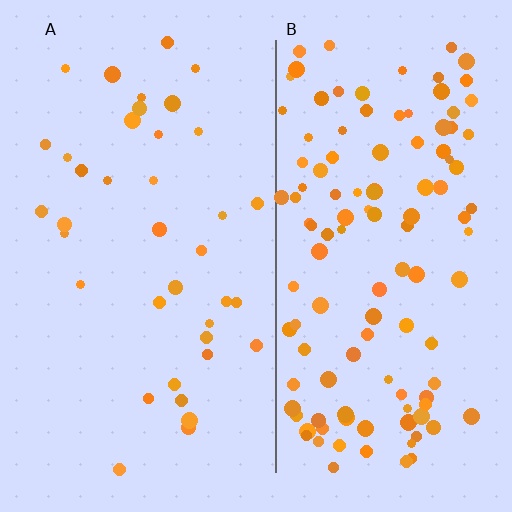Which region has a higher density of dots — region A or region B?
B (the right).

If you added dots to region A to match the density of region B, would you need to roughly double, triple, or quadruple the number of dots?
Approximately triple.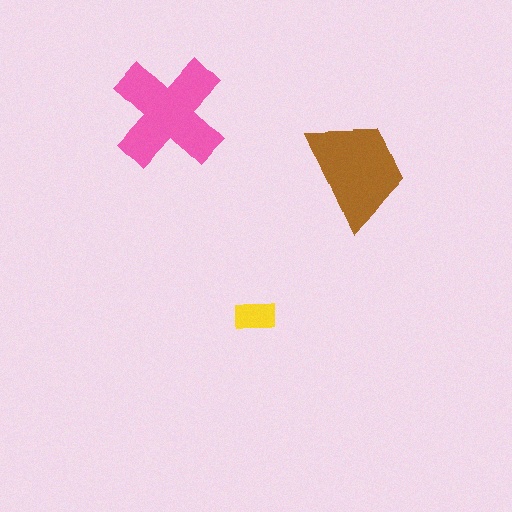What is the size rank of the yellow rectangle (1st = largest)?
3rd.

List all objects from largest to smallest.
The pink cross, the brown trapezoid, the yellow rectangle.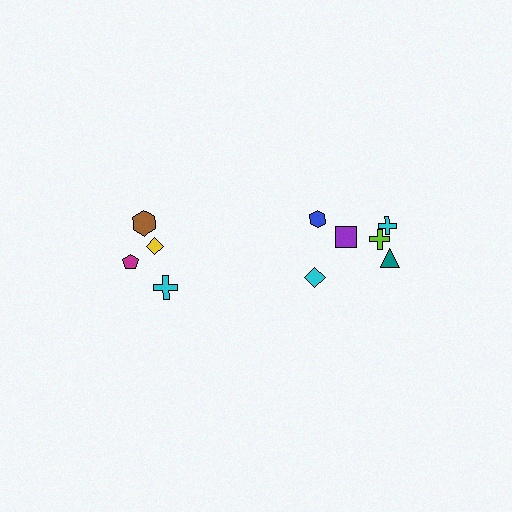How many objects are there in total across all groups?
There are 10 objects.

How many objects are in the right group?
There are 6 objects.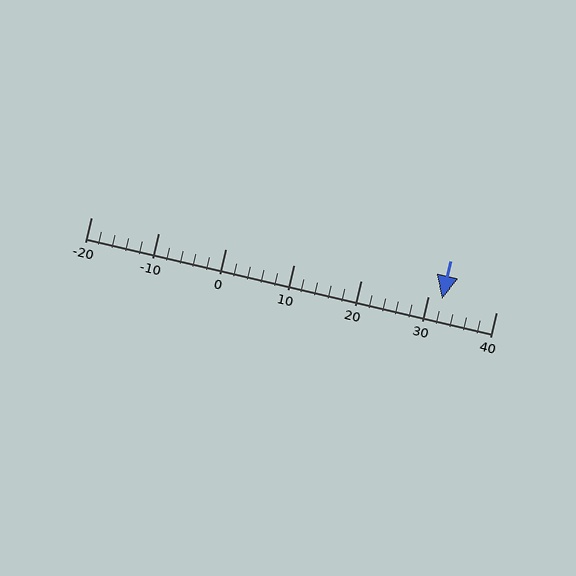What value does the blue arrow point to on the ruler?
The blue arrow points to approximately 32.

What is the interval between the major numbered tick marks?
The major tick marks are spaced 10 units apart.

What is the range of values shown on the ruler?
The ruler shows values from -20 to 40.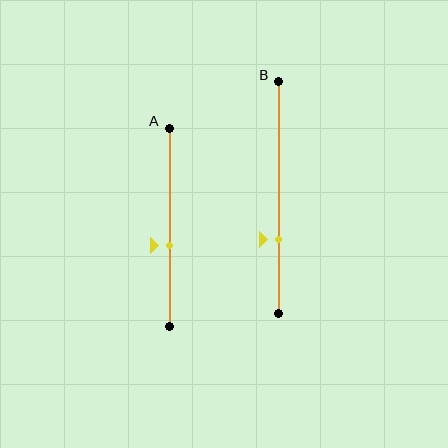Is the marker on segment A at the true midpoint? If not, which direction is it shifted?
No, the marker on segment A is shifted downward by about 9% of the segment length.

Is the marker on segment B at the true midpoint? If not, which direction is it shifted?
No, the marker on segment B is shifted downward by about 18% of the segment length.